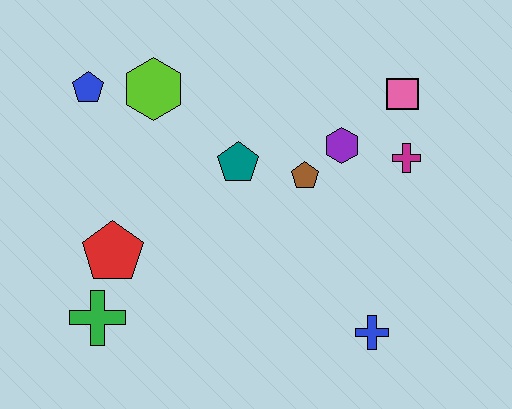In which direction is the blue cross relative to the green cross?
The blue cross is to the right of the green cross.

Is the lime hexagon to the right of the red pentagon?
Yes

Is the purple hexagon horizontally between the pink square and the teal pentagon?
Yes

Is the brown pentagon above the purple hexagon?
No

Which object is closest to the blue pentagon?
The lime hexagon is closest to the blue pentagon.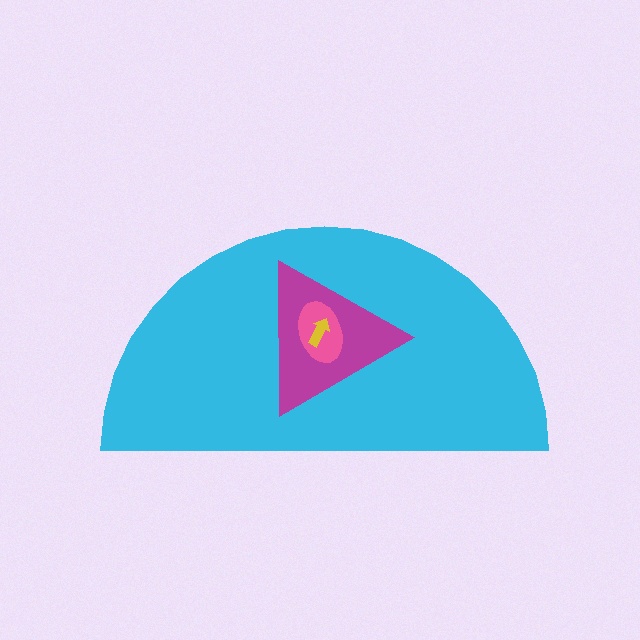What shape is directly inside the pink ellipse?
The yellow arrow.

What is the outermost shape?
The cyan semicircle.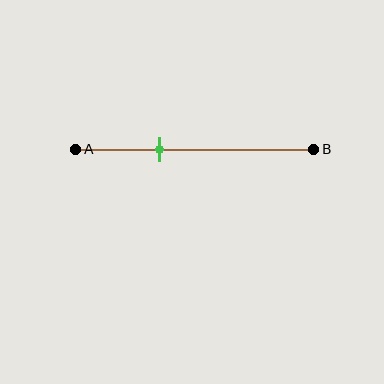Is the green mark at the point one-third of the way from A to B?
Yes, the mark is approximately at the one-third point.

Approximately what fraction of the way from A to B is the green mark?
The green mark is approximately 35% of the way from A to B.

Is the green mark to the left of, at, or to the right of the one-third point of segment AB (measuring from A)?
The green mark is approximately at the one-third point of segment AB.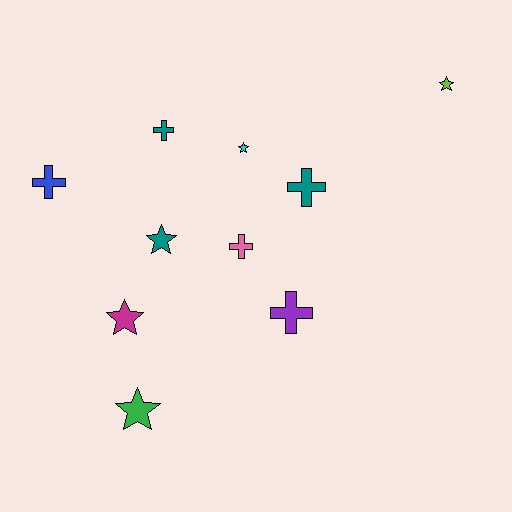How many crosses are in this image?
There are 5 crosses.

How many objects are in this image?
There are 10 objects.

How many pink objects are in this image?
There is 1 pink object.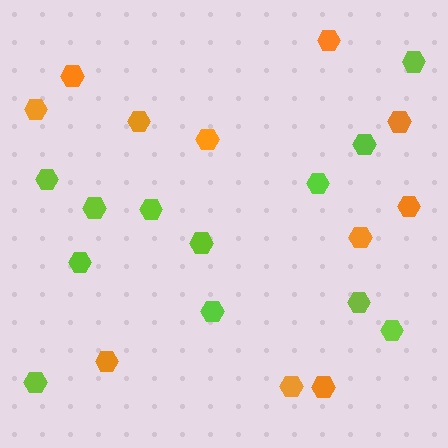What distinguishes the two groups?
There are 2 groups: one group of lime hexagons (12) and one group of orange hexagons (11).